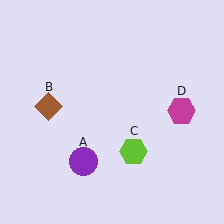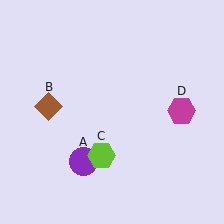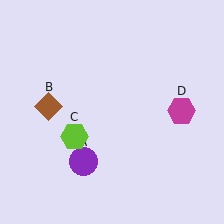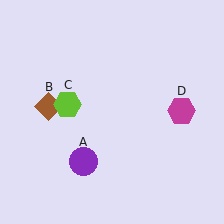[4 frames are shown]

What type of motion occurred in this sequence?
The lime hexagon (object C) rotated clockwise around the center of the scene.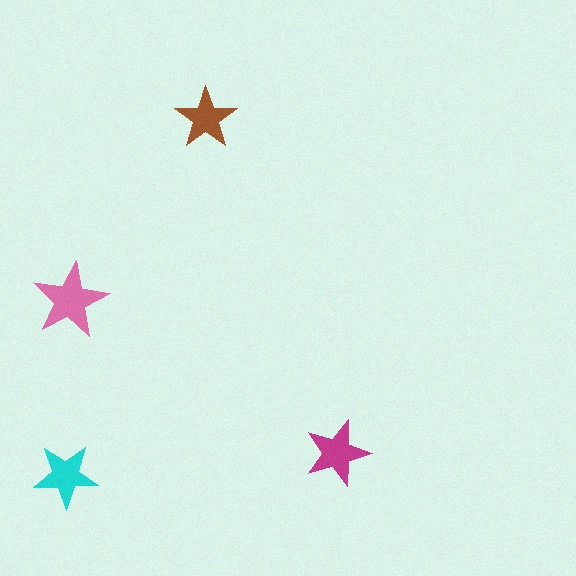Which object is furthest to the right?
The magenta star is rightmost.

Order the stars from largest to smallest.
the pink one, the magenta one, the cyan one, the brown one.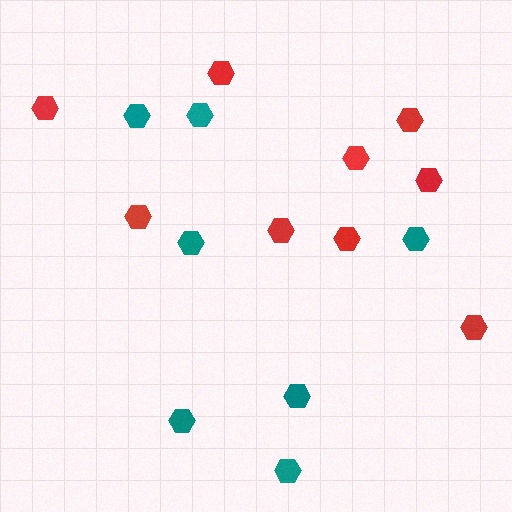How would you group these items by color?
There are 2 groups: one group of red hexagons (9) and one group of teal hexagons (7).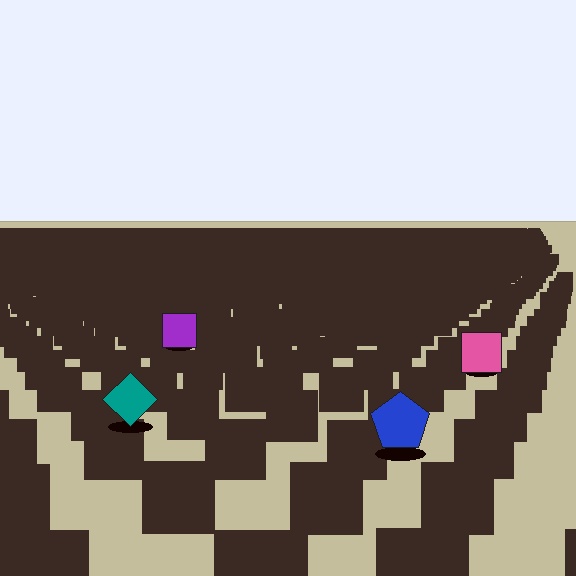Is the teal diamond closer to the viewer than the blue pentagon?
No. The blue pentagon is closer — you can tell from the texture gradient: the ground texture is coarser near it.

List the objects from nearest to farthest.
From nearest to farthest: the blue pentagon, the teal diamond, the pink square, the purple square.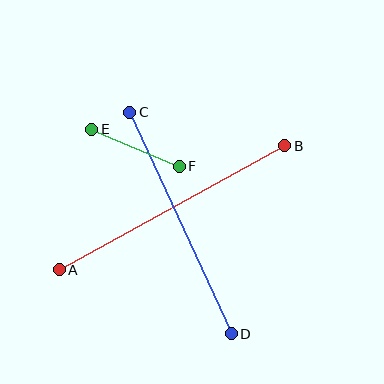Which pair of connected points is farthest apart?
Points A and B are farthest apart.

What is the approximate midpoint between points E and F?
The midpoint is at approximately (135, 148) pixels.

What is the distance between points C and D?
The distance is approximately 244 pixels.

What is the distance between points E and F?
The distance is approximately 95 pixels.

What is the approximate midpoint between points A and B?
The midpoint is at approximately (172, 208) pixels.